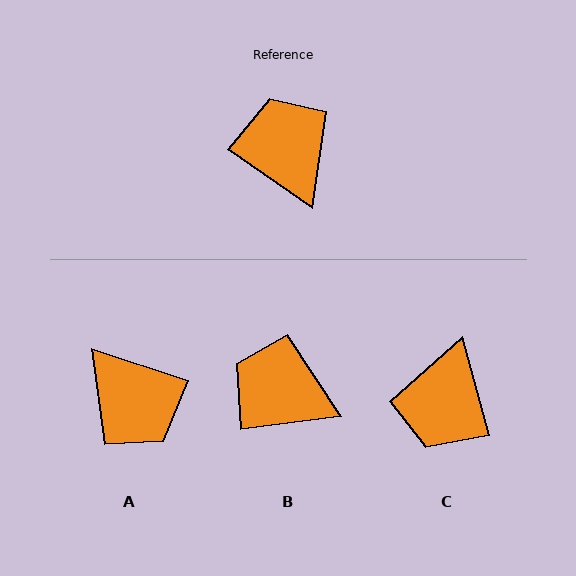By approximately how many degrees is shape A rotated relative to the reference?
Approximately 164 degrees clockwise.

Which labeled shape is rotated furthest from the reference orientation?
A, about 164 degrees away.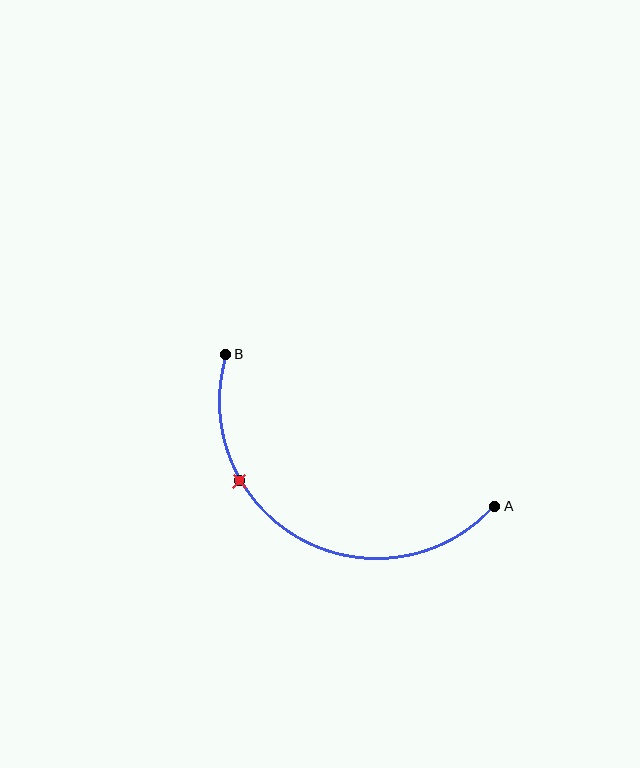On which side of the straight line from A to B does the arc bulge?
The arc bulges below the straight line connecting A and B.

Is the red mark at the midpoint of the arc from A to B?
No. The red mark lies on the arc but is closer to endpoint B. The arc midpoint would be at the point on the curve equidistant along the arc from both A and B.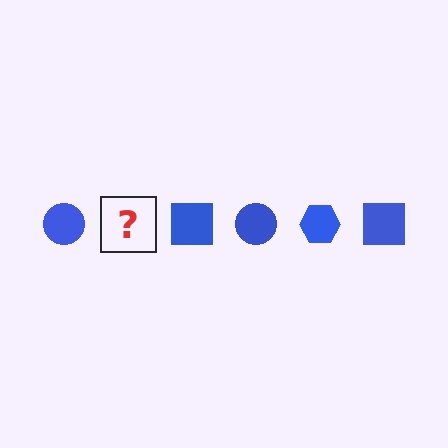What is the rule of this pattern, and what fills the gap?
The rule is that the pattern cycles through circle, hexagon, square shapes in blue. The gap should be filled with a blue hexagon.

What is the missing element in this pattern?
The missing element is a blue hexagon.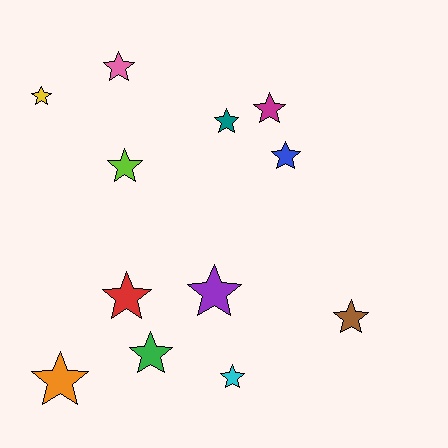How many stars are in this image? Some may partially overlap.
There are 12 stars.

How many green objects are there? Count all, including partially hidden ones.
There is 1 green object.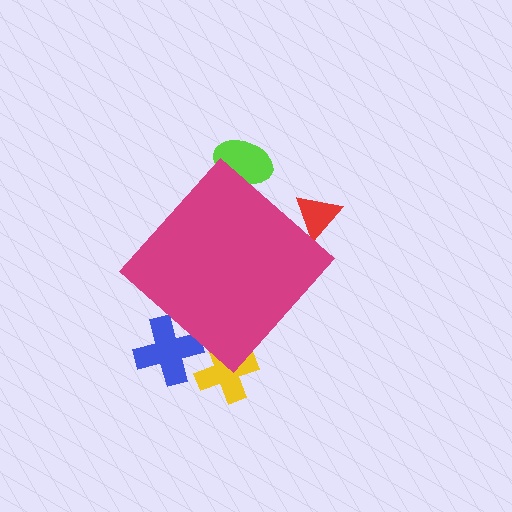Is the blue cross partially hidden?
Yes, the blue cross is partially hidden behind the magenta diamond.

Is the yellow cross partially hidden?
Yes, the yellow cross is partially hidden behind the magenta diamond.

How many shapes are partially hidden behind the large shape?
4 shapes are partially hidden.